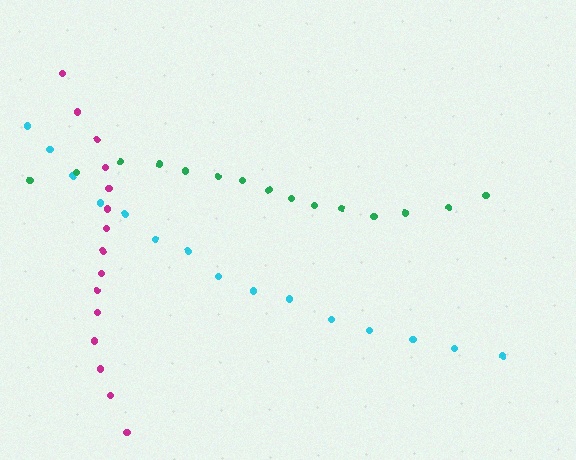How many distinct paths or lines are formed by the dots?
There are 3 distinct paths.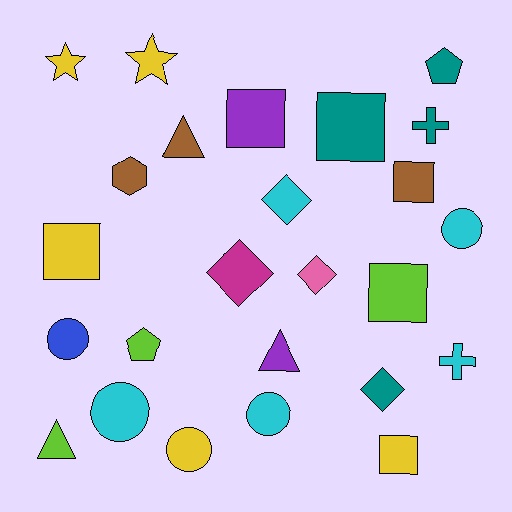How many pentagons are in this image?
There are 2 pentagons.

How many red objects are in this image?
There are no red objects.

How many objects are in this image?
There are 25 objects.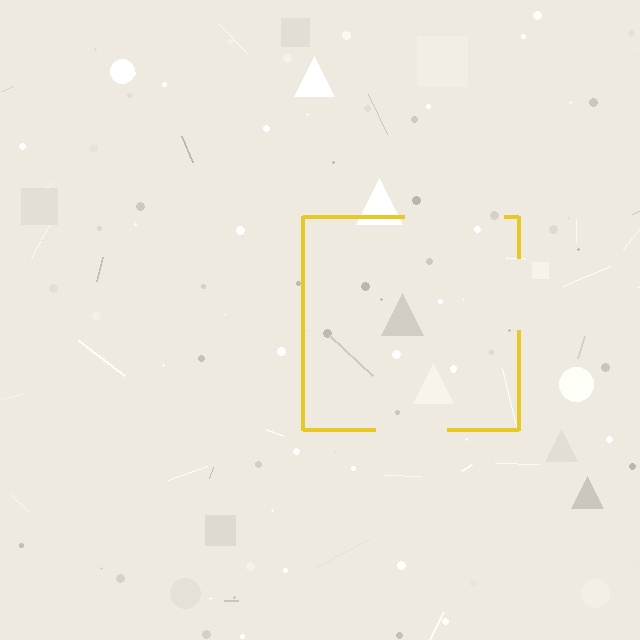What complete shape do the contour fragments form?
The contour fragments form a square.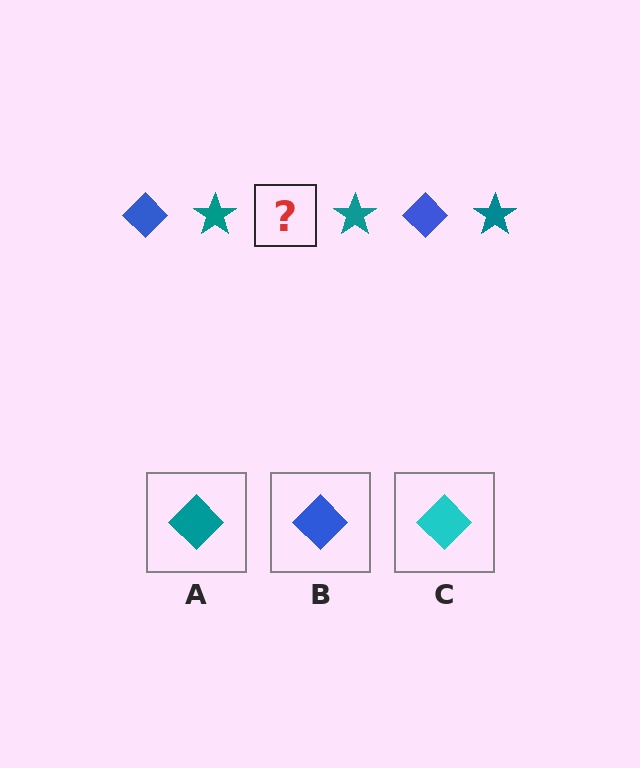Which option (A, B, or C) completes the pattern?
B.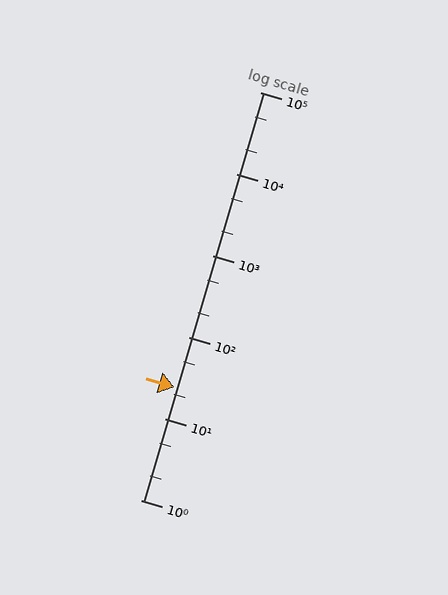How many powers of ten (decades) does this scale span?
The scale spans 5 decades, from 1 to 100000.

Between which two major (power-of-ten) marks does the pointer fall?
The pointer is between 10 and 100.